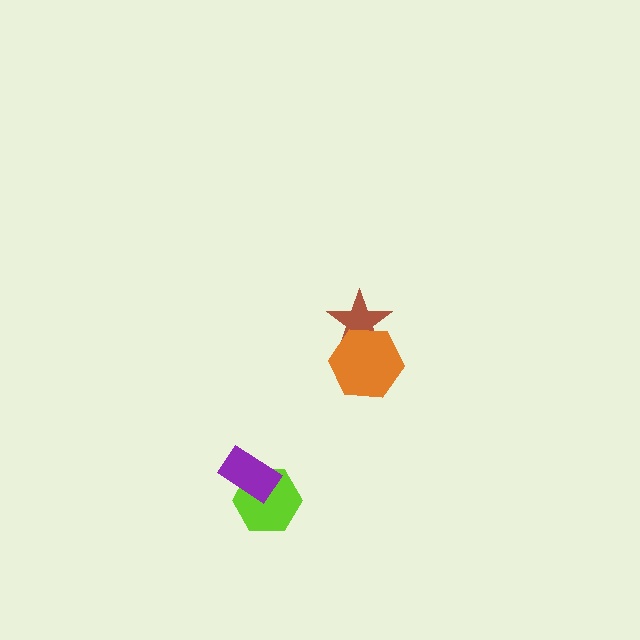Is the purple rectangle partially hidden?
No, no other shape covers it.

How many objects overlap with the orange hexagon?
1 object overlaps with the orange hexagon.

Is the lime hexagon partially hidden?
Yes, it is partially covered by another shape.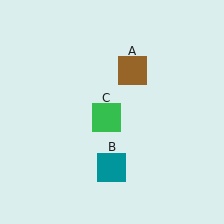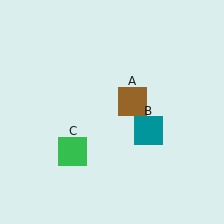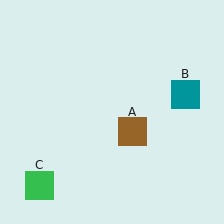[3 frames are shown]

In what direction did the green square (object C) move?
The green square (object C) moved down and to the left.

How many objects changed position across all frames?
3 objects changed position: brown square (object A), teal square (object B), green square (object C).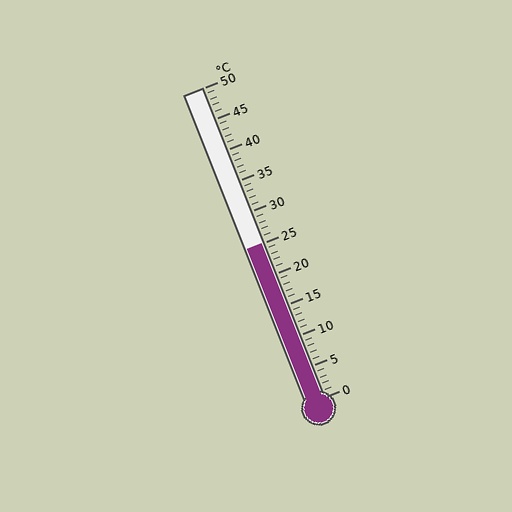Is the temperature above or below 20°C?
The temperature is above 20°C.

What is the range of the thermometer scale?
The thermometer scale ranges from 0°C to 50°C.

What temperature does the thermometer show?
The thermometer shows approximately 25°C.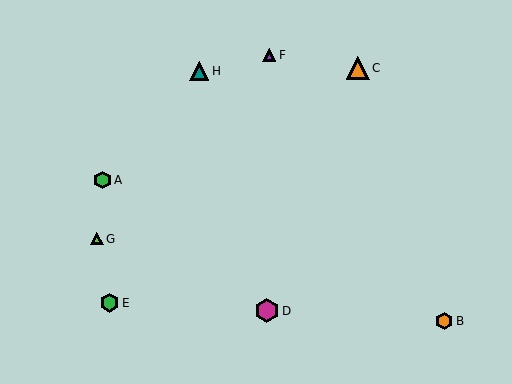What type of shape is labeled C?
Shape C is an orange triangle.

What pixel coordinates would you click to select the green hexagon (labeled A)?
Click at (102, 180) to select the green hexagon A.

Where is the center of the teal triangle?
The center of the teal triangle is at (199, 71).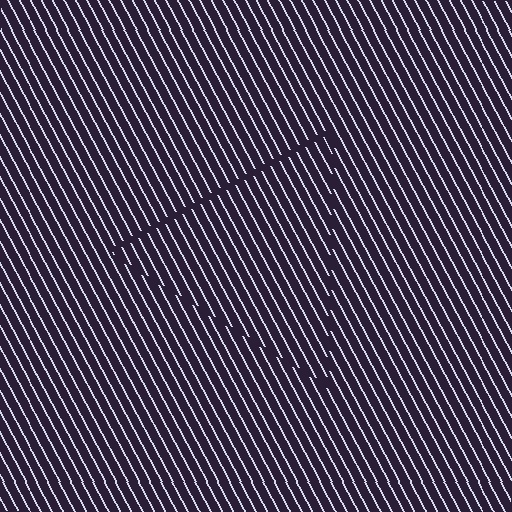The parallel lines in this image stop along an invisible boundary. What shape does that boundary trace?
An illusory triangle. The interior of the shape contains the same grating, shifted by half a period — the contour is defined by the phase discontinuity where line-ends from the inner and outer gratings abut.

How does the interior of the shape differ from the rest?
The interior of the shape contains the same grating, shifted by half a period — the contour is defined by the phase discontinuity where line-ends from the inner and outer gratings abut.